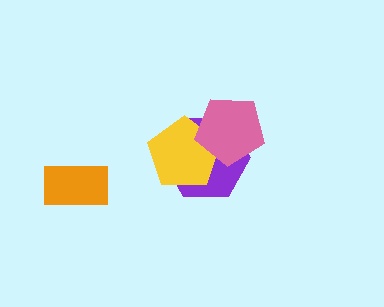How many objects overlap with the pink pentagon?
2 objects overlap with the pink pentagon.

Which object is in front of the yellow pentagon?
The pink pentagon is in front of the yellow pentagon.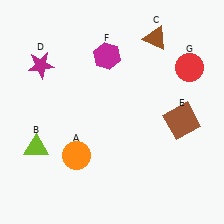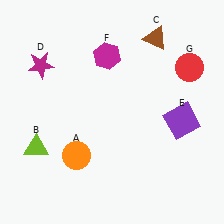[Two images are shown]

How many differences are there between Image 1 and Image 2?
There is 1 difference between the two images.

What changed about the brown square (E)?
In Image 1, E is brown. In Image 2, it changed to purple.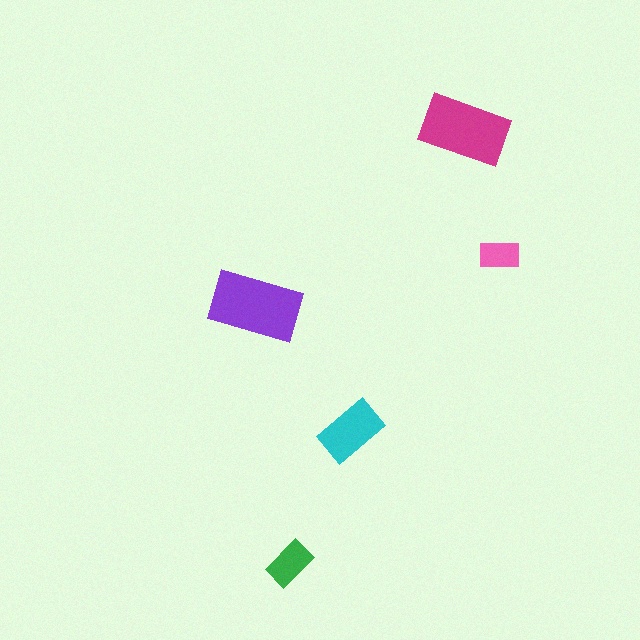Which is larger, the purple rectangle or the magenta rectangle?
The purple one.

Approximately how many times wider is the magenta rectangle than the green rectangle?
About 2 times wider.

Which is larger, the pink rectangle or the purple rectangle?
The purple one.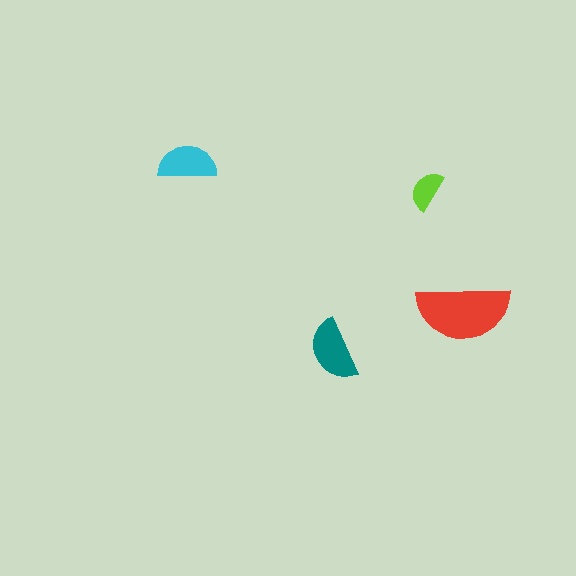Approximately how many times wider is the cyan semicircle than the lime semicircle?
About 1.5 times wider.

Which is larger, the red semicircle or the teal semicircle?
The red one.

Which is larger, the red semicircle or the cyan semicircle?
The red one.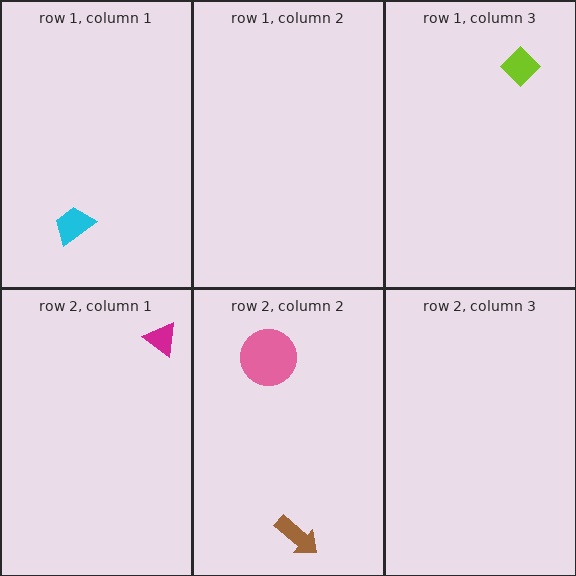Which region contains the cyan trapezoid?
The row 1, column 1 region.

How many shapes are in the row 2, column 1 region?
1.